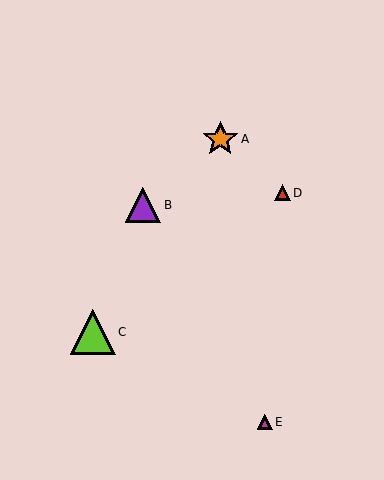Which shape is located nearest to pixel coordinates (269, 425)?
The magenta triangle (labeled E) at (265, 422) is nearest to that location.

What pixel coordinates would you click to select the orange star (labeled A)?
Click at (220, 139) to select the orange star A.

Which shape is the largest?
The lime triangle (labeled C) is the largest.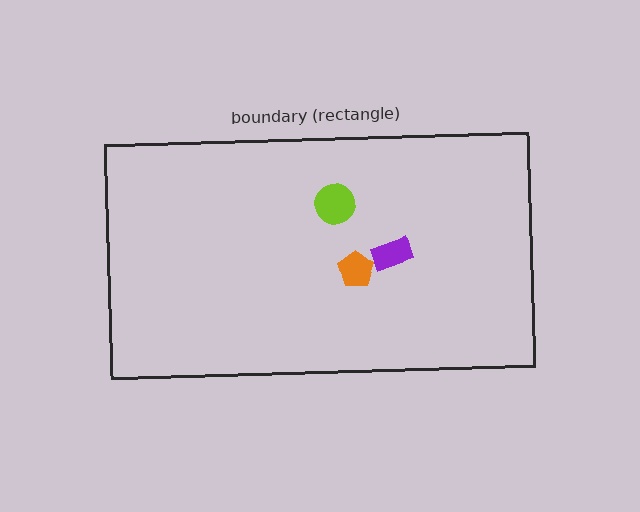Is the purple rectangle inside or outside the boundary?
Inside.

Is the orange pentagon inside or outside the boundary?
Inside.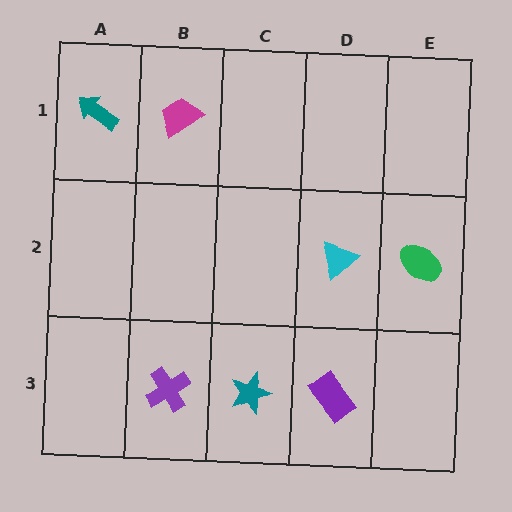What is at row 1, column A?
A teal arrow.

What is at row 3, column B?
A purple cross.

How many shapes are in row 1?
2 shapes.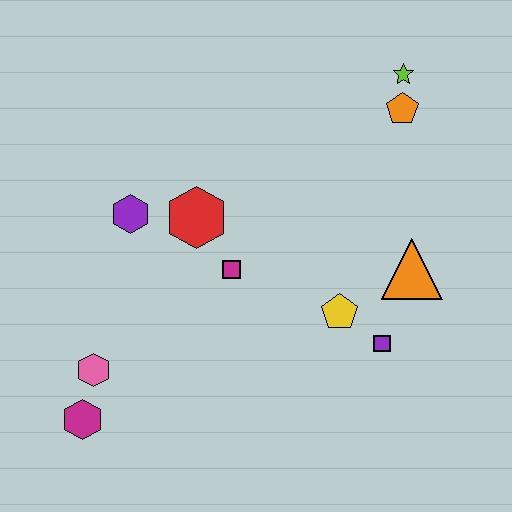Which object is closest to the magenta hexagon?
The pink hexagon is closest to the magenta hexagon.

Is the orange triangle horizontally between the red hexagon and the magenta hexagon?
No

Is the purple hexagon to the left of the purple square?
Yes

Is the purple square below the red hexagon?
Yes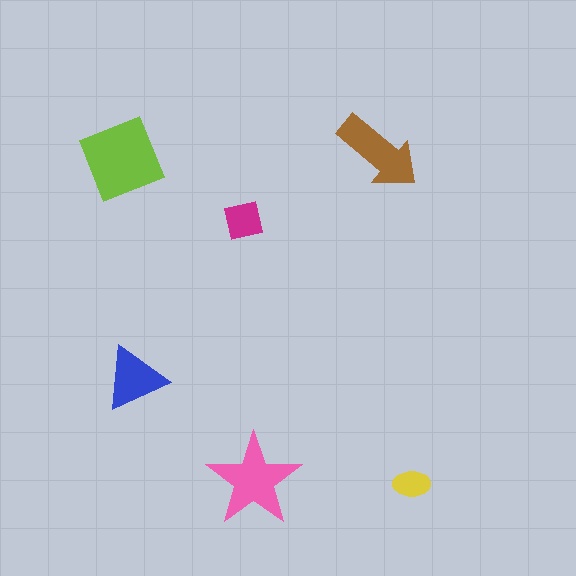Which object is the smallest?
The yellow ellipse.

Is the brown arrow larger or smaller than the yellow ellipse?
Larger.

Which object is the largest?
The lime diamond.